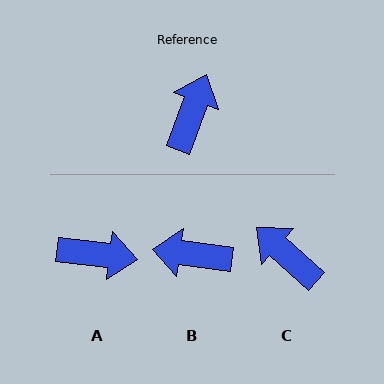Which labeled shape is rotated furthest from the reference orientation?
B, about 103 degrees away.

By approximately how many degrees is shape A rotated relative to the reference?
Approximately 76 degrees clockwise.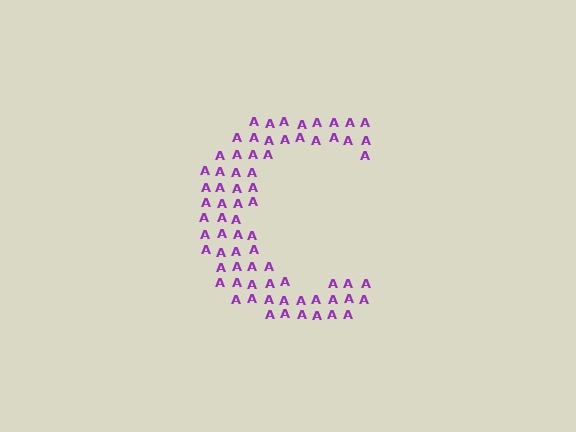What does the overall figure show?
The overall figure shows the letter C.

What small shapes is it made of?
It is made of small letter A's.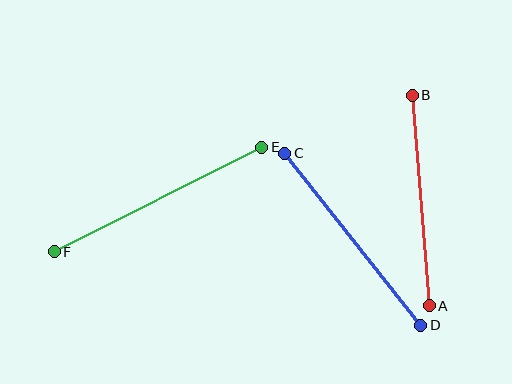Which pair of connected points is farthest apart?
Points E and F are farthest apart.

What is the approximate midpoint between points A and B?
The midpoint is at approximately (421, 200) pixels.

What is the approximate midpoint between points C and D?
The midpoint is at approximately (353, 239) pixels.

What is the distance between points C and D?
The distance is approximately 220 pixels.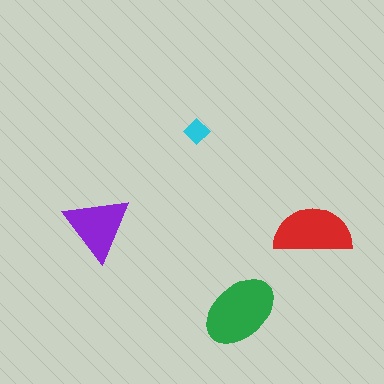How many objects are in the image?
There are 4 objects in the image.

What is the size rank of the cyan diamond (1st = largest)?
4th.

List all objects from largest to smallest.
The green ellipse, the red semicircle, the purple triangle, the cyan diamond.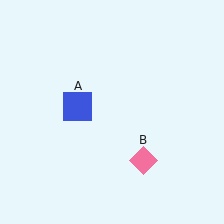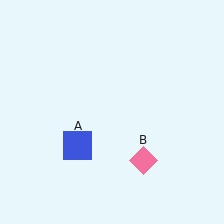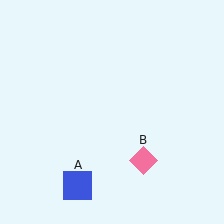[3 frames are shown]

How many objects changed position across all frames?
1 object changed position: blue square (object A).